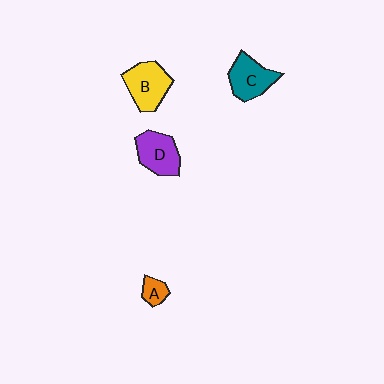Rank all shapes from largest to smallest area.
From largest to smallest: B (yellow), C (teal), D (purple), A (orange).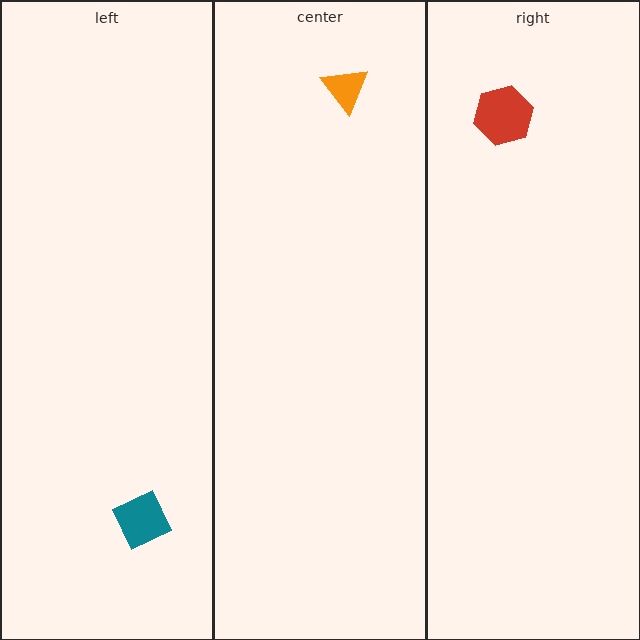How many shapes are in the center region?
1.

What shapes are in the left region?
The teal diamond.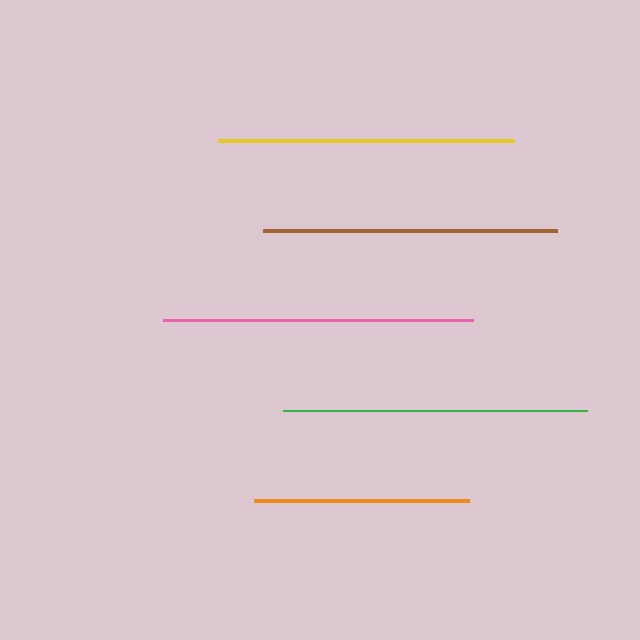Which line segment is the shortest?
The orange line is the shortest at approximately 215 pixels.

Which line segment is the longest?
The pink line is the longest at approximately 310 pixels.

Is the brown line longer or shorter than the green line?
The green line is longer than the brown line.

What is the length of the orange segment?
The orange segment is approximately 215 pixels long.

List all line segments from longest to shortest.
From longest to shortest: pink, green, yellow, brown, orange.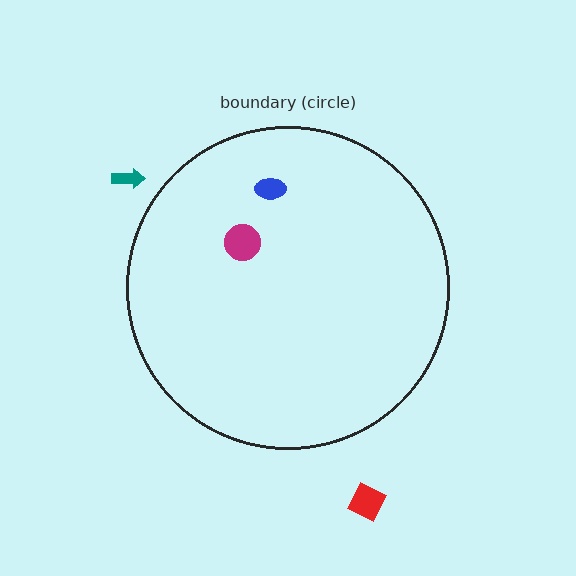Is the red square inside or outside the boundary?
Outside.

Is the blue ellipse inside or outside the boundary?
Inside.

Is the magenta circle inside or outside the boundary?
Inside.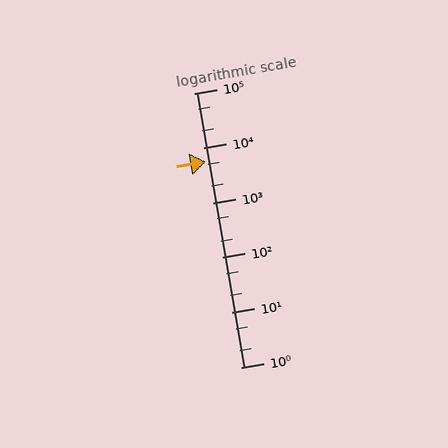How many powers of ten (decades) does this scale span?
The scale spans 5 decades, from 1 to 100000.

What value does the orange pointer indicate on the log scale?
The pointer indicates approximately 5700.